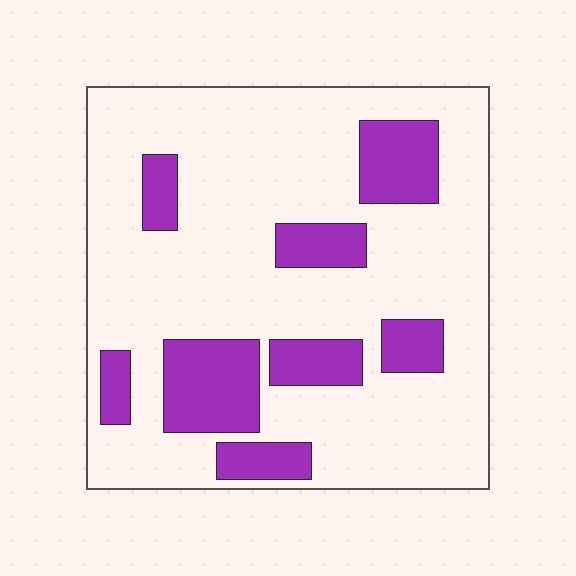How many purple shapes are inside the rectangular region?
8.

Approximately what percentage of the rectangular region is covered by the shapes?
Approximately 20%.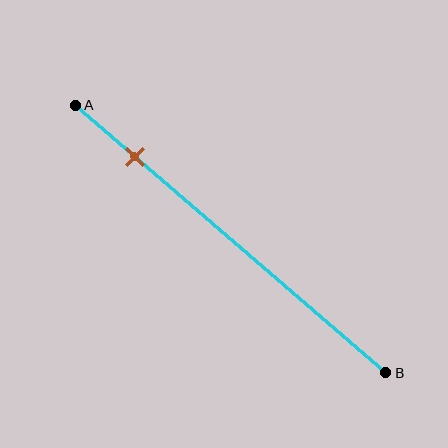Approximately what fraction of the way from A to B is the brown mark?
The brown mark is approximately 20% of the way from A to B.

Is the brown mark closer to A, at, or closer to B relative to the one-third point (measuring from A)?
The brown mark is closer to point A than the one-third point of segment AB.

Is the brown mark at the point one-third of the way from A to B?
No, the mark is at about 20% from A, not at the 33% one-third point.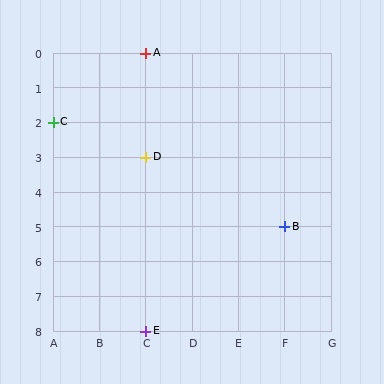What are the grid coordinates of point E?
Point E is at grid coordinates (C, 8).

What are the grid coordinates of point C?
Point C is at grid coordinates (A, 2).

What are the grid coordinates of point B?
Point B is at grid coordinates (F, 5).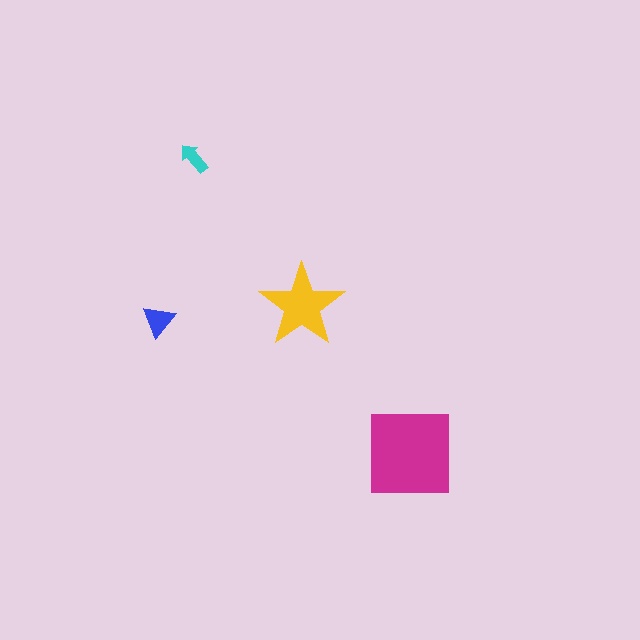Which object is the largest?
The magenta square.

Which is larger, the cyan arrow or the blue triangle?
The blue triangle.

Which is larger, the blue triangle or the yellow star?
The yellow star.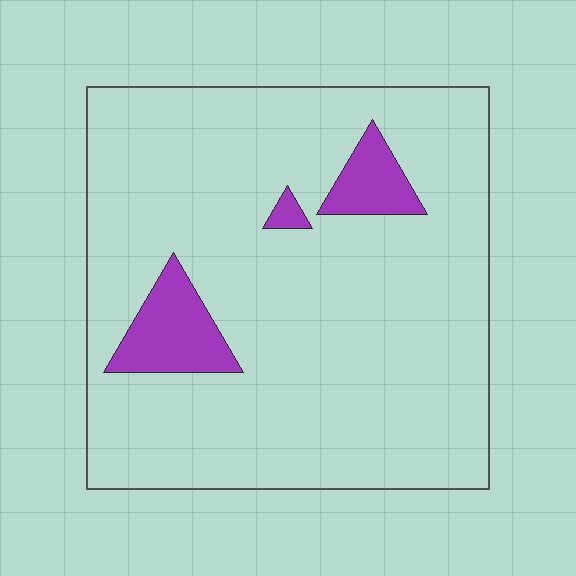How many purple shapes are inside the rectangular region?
3.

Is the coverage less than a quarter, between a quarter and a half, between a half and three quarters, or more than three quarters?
Less than a quarter.